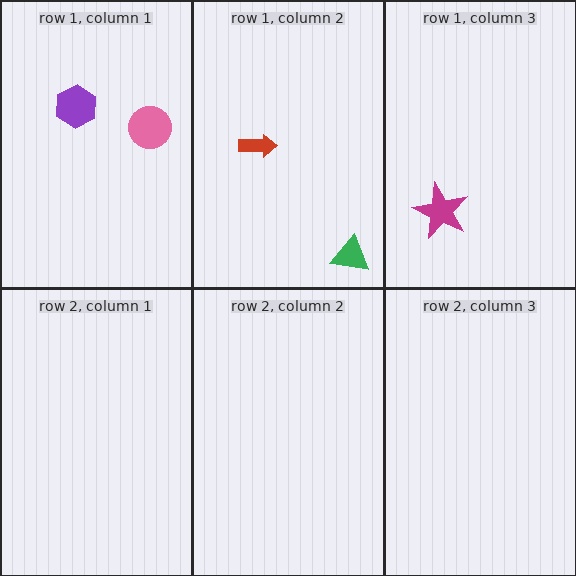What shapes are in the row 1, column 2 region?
The green triangle, the red arrow.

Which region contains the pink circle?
The row 1, column 1 region.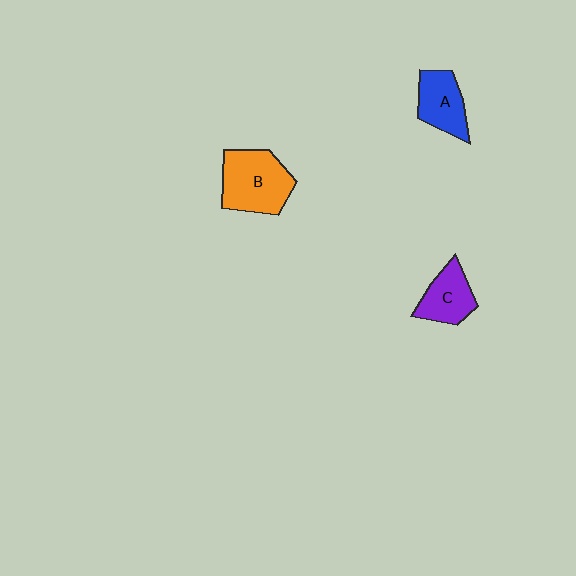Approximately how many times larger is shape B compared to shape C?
Approximately 1.5 times.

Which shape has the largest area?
Shape B (orange).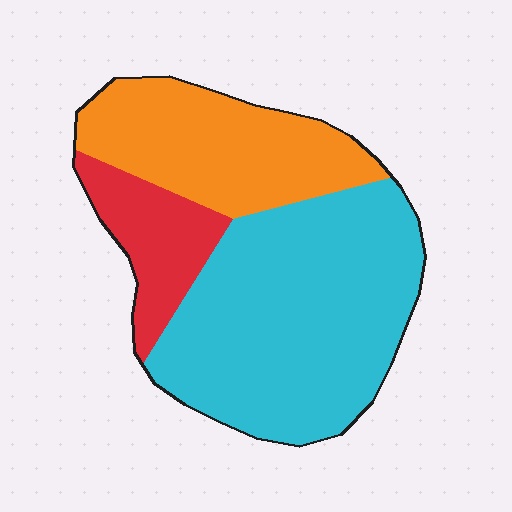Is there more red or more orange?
Orange.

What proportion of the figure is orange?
Orange covers 30% of the figure.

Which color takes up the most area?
Cyan, at roughly 55%.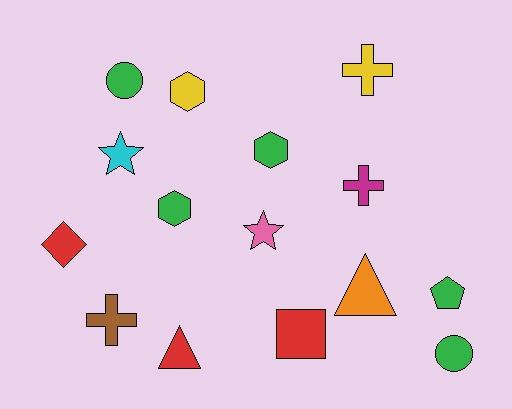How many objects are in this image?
There are 15 objects.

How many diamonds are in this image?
There is 1 diamond.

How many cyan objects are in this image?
There is 1 cyan object.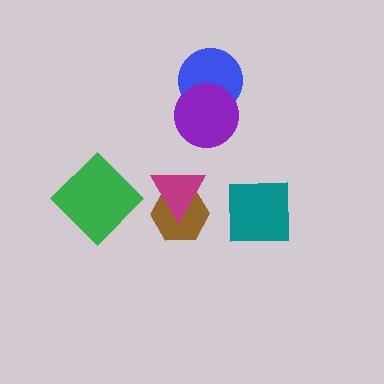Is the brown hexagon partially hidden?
Yes, it is partially covered by another shape.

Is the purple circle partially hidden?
No, no other shape covers it.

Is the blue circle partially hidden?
Yes, it is partially covered by another shape.